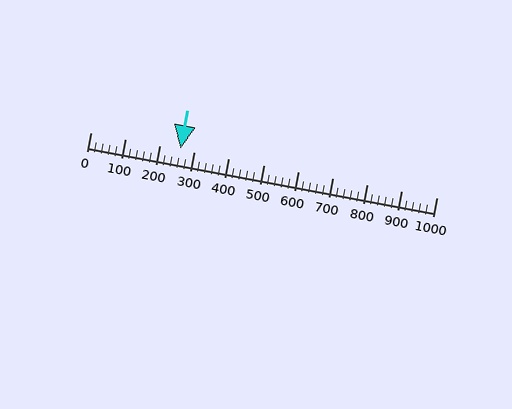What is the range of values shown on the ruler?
The ruler shows values from 0 to 1000.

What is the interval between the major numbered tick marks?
The major tick marks are spaced 100 units apart.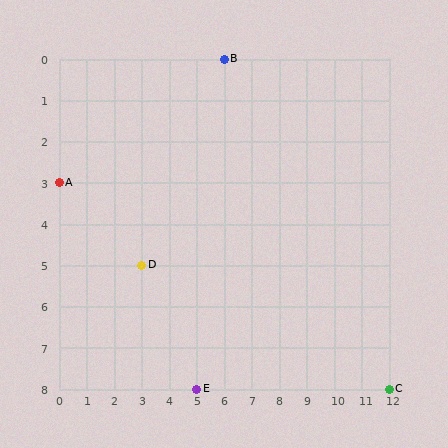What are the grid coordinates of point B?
Point B is at grid coordinates (6, 0).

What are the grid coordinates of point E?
Point E is at grid coordinates (5, 8).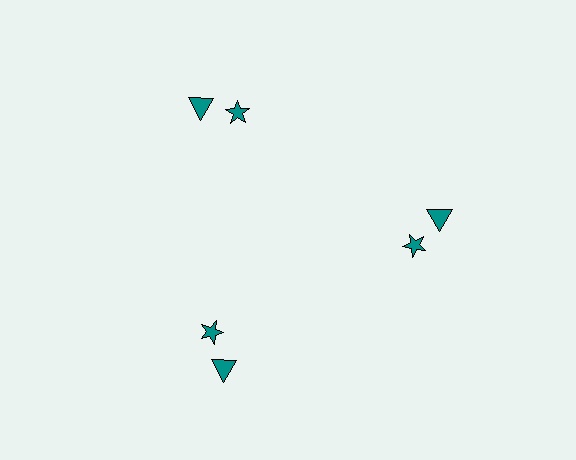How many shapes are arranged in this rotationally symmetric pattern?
There are 6 shapes, arranged in 3 groups of 2.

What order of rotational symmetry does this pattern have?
This pattern has 3-fold rotational symmetry.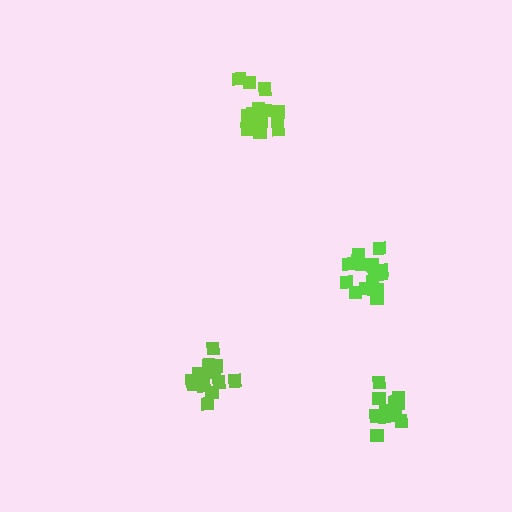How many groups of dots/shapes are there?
There are 4 groups.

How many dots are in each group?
Group 1: 16 dots, Group 2: 16 dots, Group 3: 15 dots, Group 4: 17 dots (64 total).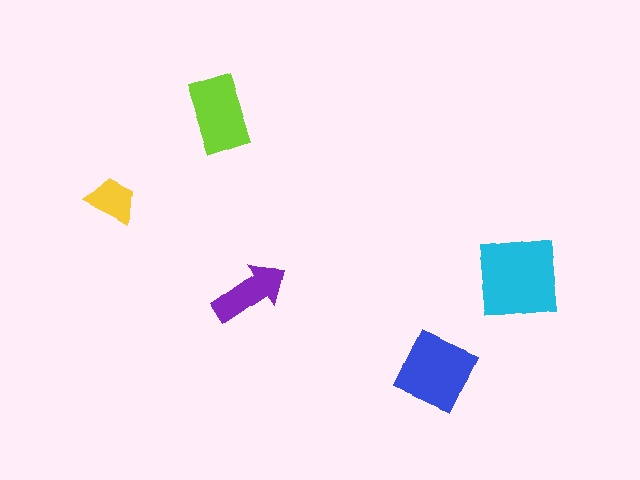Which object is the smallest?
The yellow trapezoid.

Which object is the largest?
The cyan square.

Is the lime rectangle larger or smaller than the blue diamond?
Smaller.